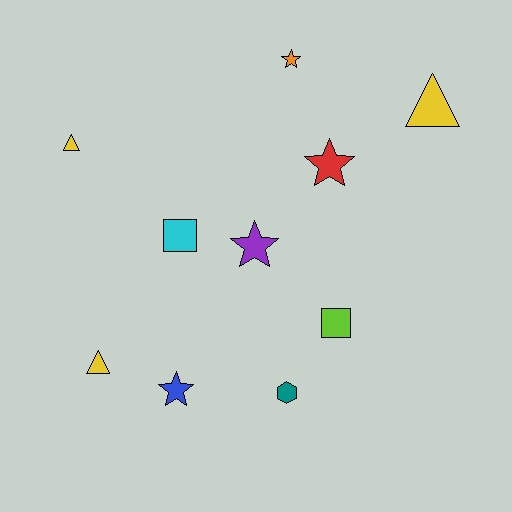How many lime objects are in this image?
There is 1 lime object.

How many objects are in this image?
There are 10 objects.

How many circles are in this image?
There are no circles.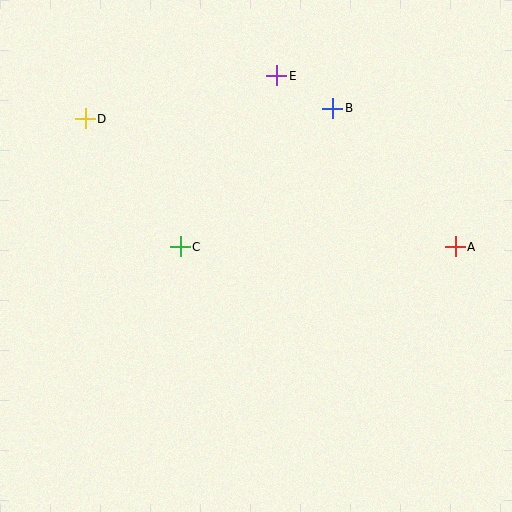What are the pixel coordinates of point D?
Point D is at (85, 119).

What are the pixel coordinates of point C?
Point C is at (180, 247).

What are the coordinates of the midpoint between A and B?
The midpoint between A and B is at (394, 178).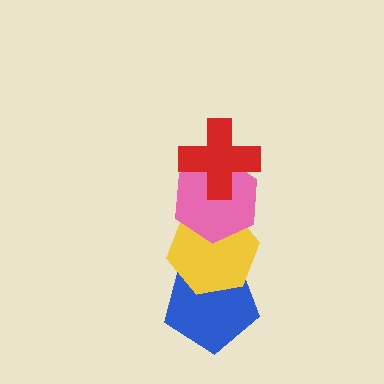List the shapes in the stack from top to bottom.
From top to bottom: the red cross, the pink hexagon, the yellow hexagon, the blue pentagon.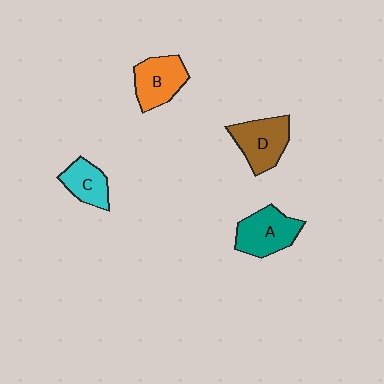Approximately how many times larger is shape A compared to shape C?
Approximately 1.4 times.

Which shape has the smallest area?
Shape C (cyan).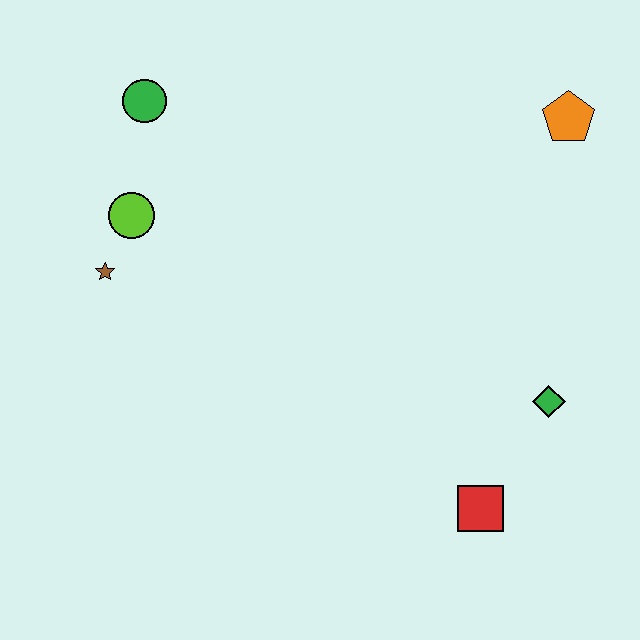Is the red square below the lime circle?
Yes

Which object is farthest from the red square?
The green circle is farthest from the red square.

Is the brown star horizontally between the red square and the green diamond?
No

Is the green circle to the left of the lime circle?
No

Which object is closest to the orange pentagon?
The green diamond is closest to the orange pentagon.